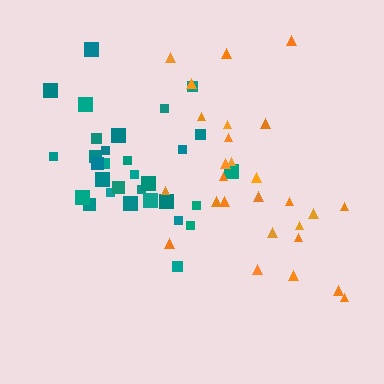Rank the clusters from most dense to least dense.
teal, orange.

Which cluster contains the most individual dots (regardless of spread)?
Teal (31).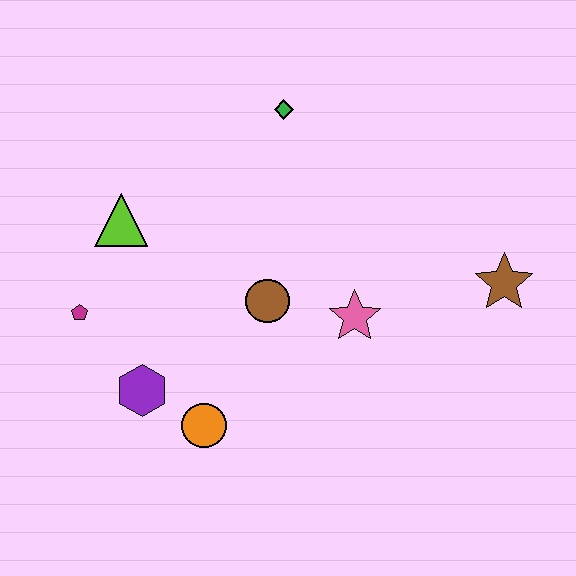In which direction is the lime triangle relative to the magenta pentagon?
The lime triangle is above the magenta pentagon.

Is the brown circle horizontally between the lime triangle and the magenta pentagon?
No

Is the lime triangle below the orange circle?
No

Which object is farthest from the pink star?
The magenta pentagon is farthest from the pink star.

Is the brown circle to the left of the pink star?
Yes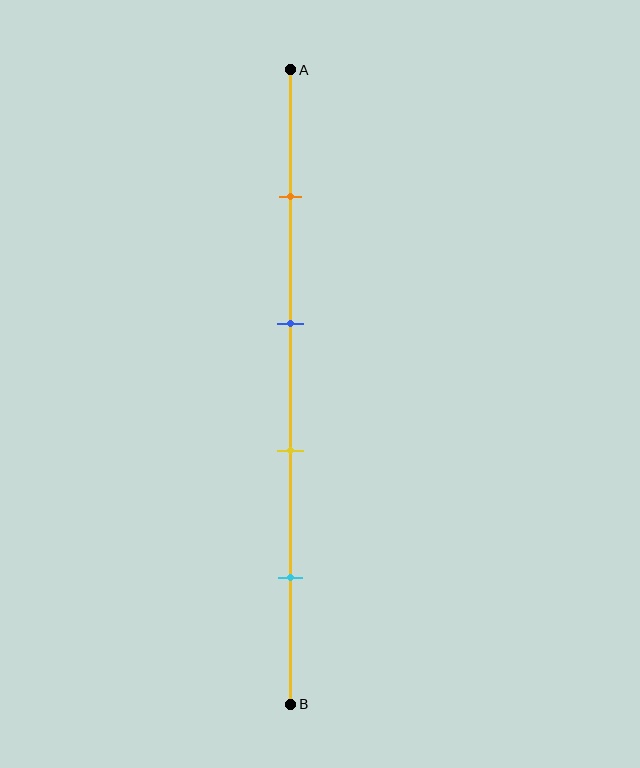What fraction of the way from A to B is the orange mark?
The orange mark is approximately 20% (0.2) of the way from A to B.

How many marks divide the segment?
There are 4 marks dividing the segment.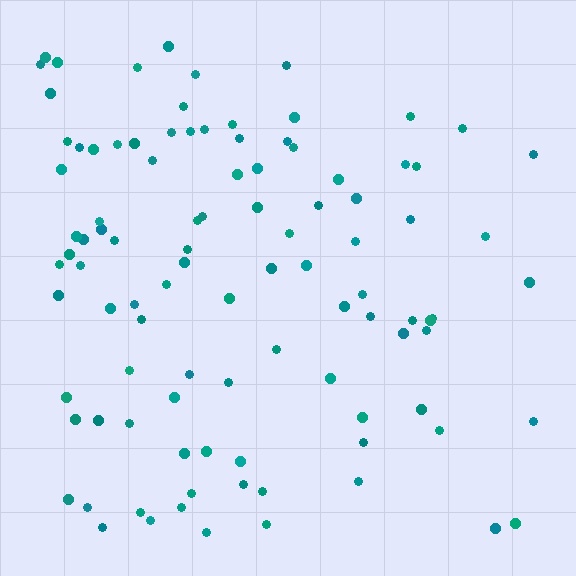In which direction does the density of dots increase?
From right to left, with the left side densest.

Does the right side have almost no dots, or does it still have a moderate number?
Still a moderate number, just noticeably fewer than the left.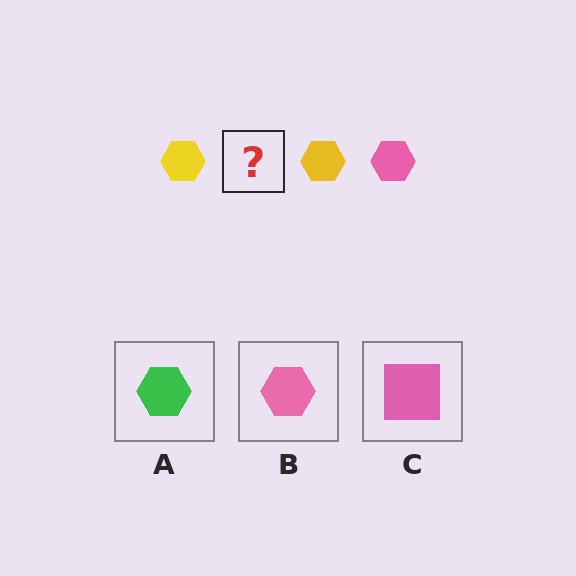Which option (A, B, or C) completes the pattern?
B.